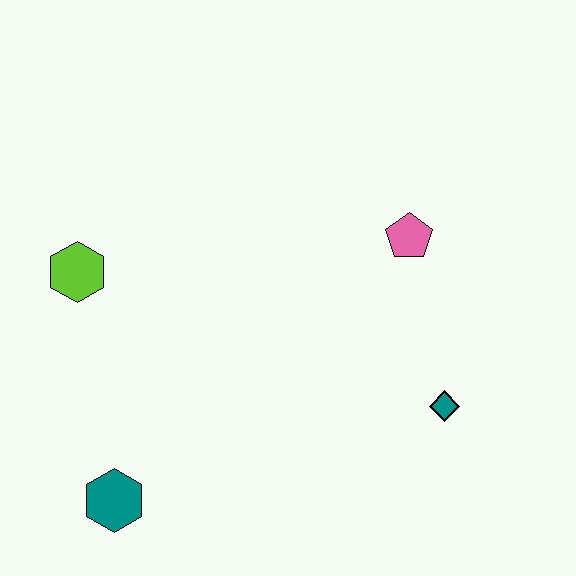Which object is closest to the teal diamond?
The pink pentagon is closest to the teal diamond.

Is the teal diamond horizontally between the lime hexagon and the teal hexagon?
No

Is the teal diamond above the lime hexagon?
No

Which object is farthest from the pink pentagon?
The teal hexagon is farthest from the pink pentagon.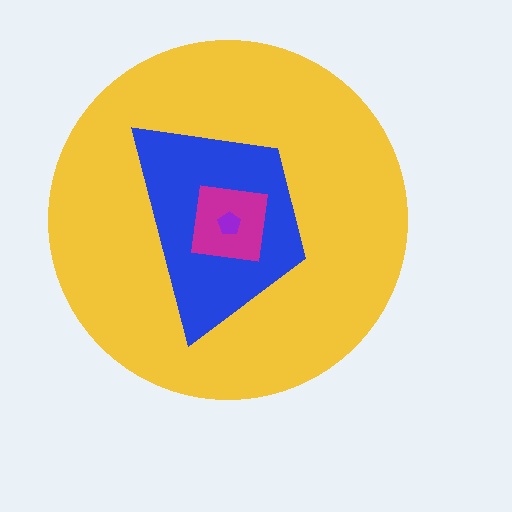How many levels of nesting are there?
4.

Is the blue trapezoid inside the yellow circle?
Yes.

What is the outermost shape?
The yellow circle.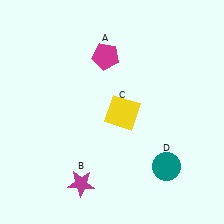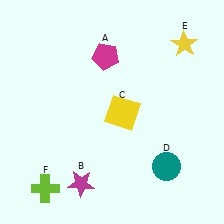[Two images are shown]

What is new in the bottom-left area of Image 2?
A lime cross (F) was added in the bottom-left area of Image 2.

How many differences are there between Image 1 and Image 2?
There are 2 differences between the two images.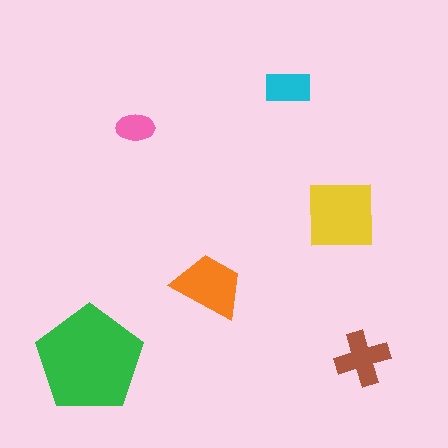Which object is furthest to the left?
The green pentagon is leftmost.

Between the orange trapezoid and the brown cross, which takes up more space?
The orange trapezoid.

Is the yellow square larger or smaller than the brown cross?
Larger.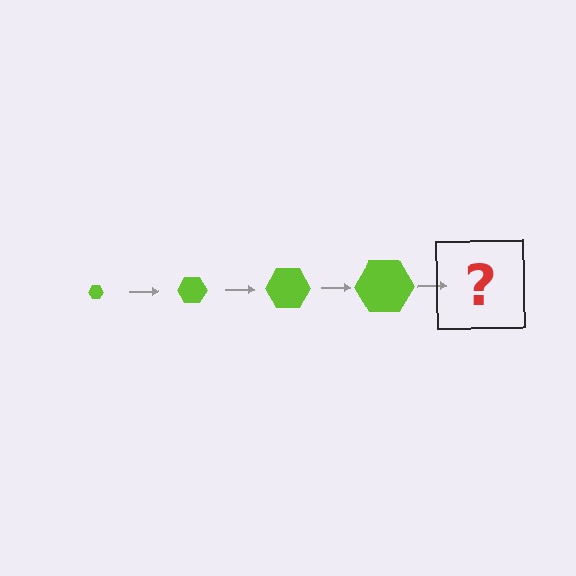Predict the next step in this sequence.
The next step is a lime hexagon, larger than the previous one.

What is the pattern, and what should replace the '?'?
The pattern is that the hexagon gets progressively larger each step. The '?' should be a lime hexagon, larger than the previous one.